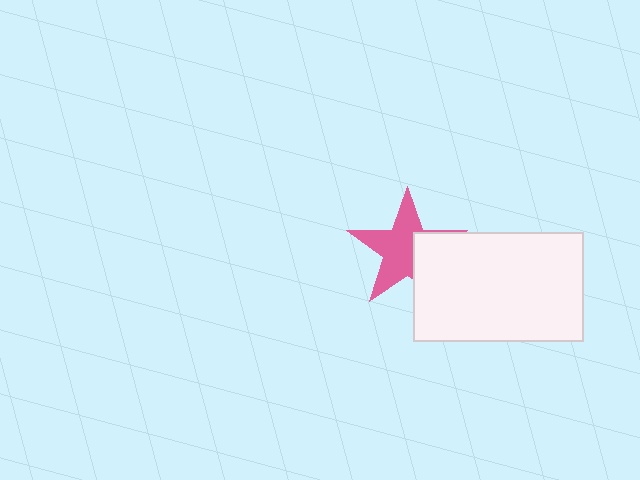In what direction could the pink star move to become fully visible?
The pink star could move toward the upper-left. That would shift it out from behind the white rectangle entirely.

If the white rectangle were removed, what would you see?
You would see the complete pink star.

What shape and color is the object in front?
The object in front is a white rectangle.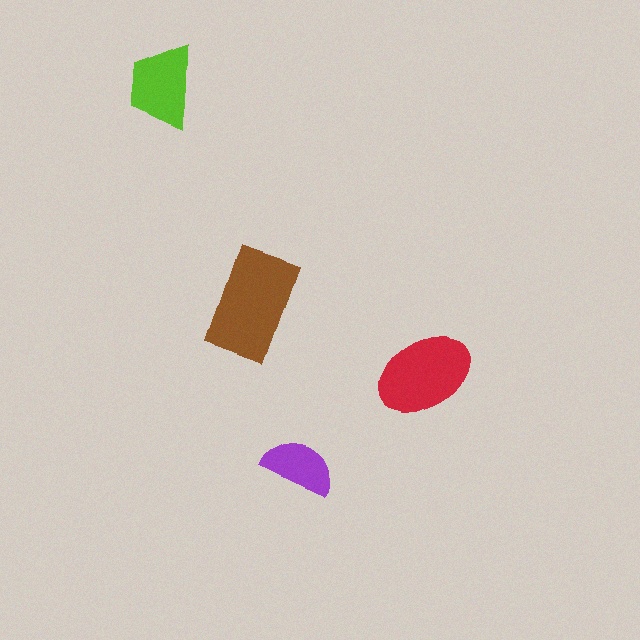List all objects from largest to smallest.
The brown rectangle, the red ellipse, the lime trapezoid, the purple semicircle.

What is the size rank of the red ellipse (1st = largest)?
2nd.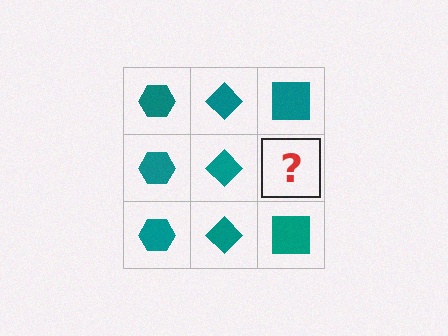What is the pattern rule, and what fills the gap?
The rule is that each column has a consistent shape. The gap should be filled with a teal square.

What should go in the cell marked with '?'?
The missing cell should contain a teal square.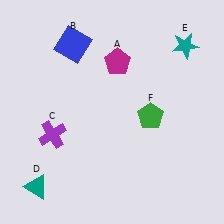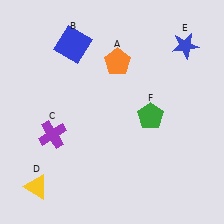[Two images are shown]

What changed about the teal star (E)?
In Image 1, E is teal. In Image 2, it changed to blue.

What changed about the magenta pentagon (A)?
In Image 1, A is magenta. In Image 2, it changed to orange.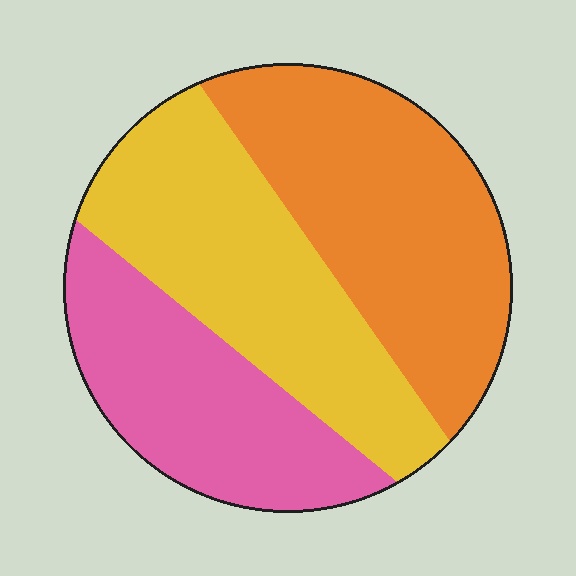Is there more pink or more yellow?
Yellow.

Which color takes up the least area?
Pink, at roughly 30%.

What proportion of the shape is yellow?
Yellow takes up about one third (1/3) of the shape.